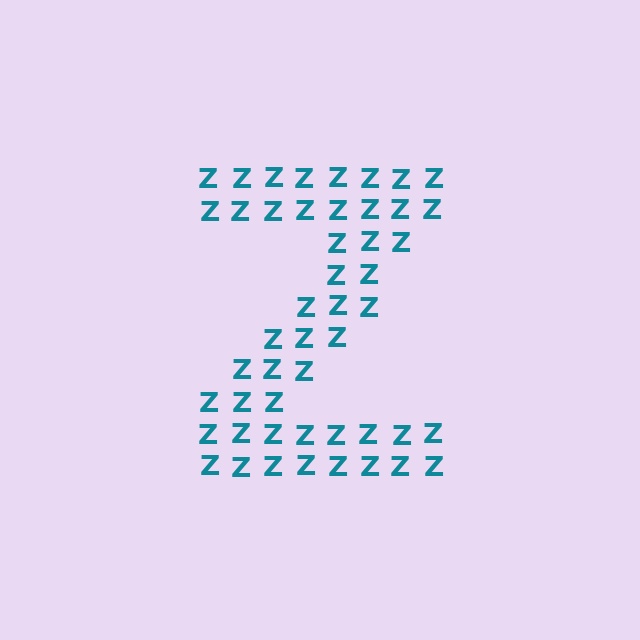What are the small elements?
The small elements are letter Z's.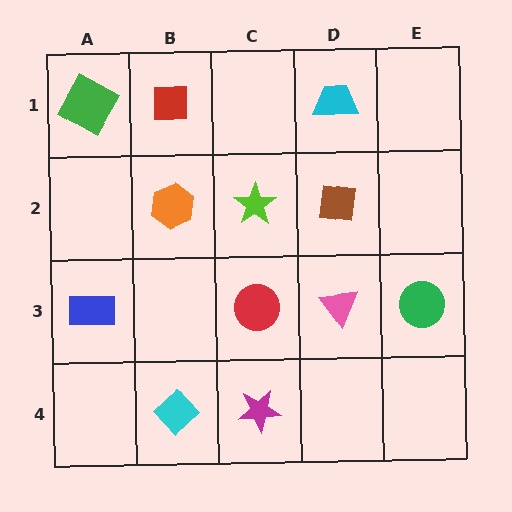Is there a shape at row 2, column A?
No, that cell is empty.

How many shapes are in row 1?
3 shapes.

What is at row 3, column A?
A blue rectangle.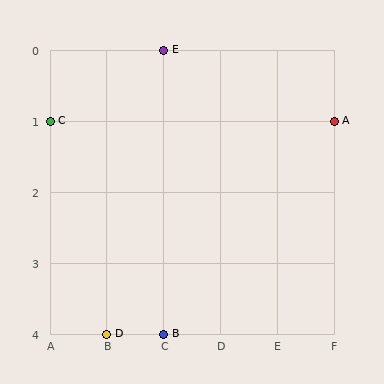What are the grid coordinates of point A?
Point A is at grid coordinates (F, 1).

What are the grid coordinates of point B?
Point B is at grid coordinates (C, 4).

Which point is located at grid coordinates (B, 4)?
Point D is at (B, 4).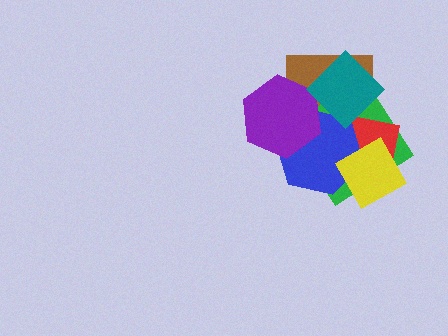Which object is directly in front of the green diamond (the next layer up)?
The red square is directly in front of the green diamond.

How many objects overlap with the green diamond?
6 objects overlap with the green diamond.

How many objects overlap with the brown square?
5 objects overlap with the brown square.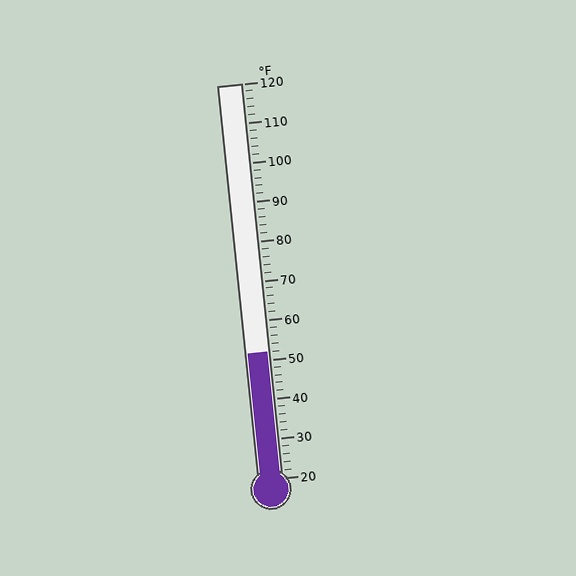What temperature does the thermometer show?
The thermometer shows approximately 52°F.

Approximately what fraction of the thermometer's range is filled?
The thermometer is filled to approximately 30% of its range.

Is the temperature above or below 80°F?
The temperature is below 80°F.